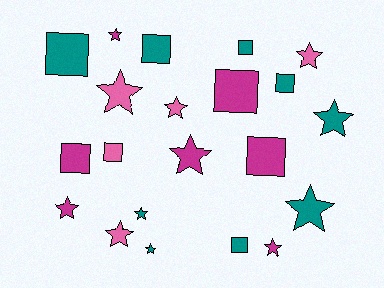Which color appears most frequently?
Teal, with 9 objects.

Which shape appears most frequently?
Star, with 12 objects.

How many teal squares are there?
There are 5 teal squares.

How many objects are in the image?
There are 21 objects.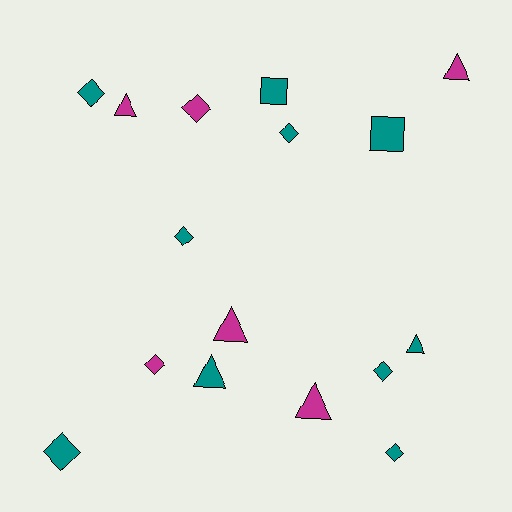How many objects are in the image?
There are 16 objects.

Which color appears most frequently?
Teal, with 10 objects.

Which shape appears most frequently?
Diamond, with 8 objects.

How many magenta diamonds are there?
There are 2 magenta diamonds.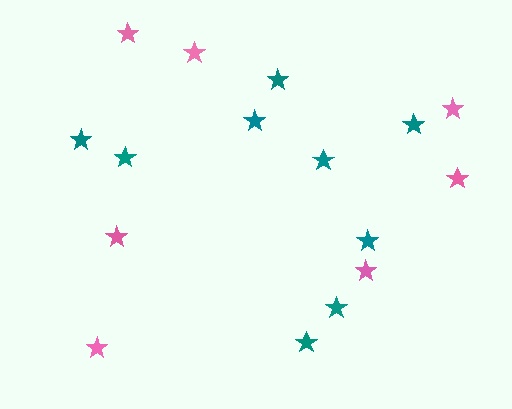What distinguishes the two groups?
There are 2 groups: one group of pink stars (7) and one group of teal stars (9).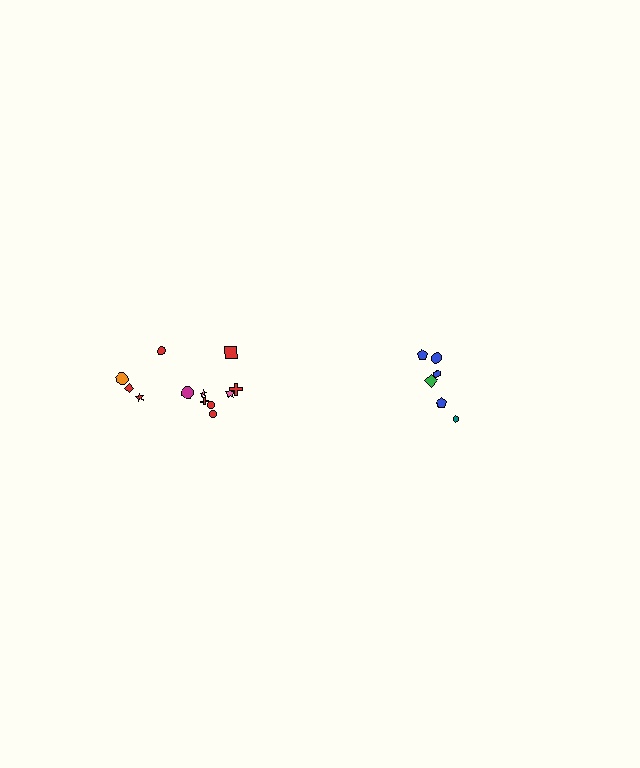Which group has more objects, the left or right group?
The left group.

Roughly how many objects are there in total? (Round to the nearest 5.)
Roughly 20 objects in total.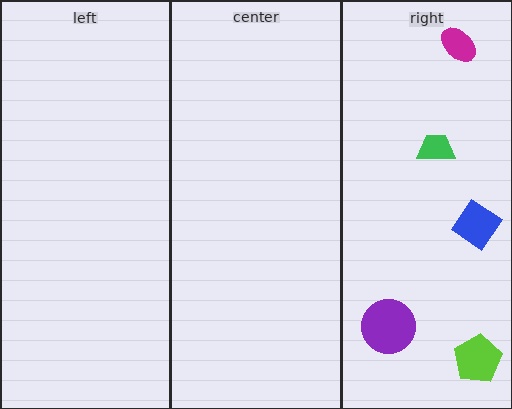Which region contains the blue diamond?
The right region.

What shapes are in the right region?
The green trapezoid, the blue diamond, the magenta ellipse, the lime pentagon, the purple circle.